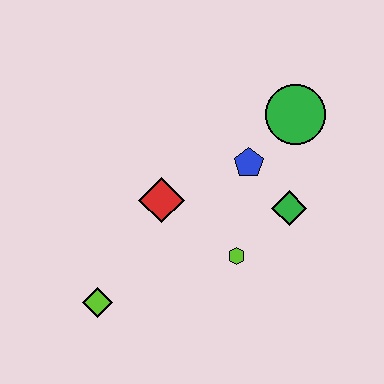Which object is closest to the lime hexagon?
The green diamond is closest to the lime hexagon.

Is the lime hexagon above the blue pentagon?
No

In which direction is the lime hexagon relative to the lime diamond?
The lime hexagon is to the right of the lime diamond.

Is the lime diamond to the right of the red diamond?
No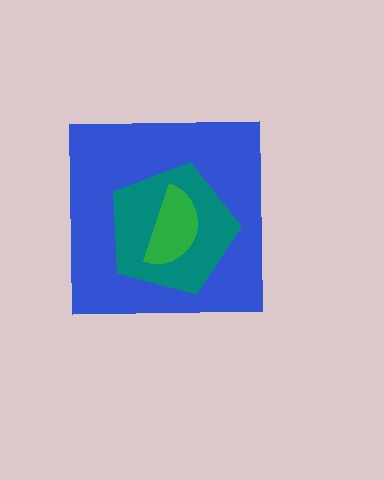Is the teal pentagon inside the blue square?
Yes.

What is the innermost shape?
The green semicircle.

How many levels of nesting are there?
3.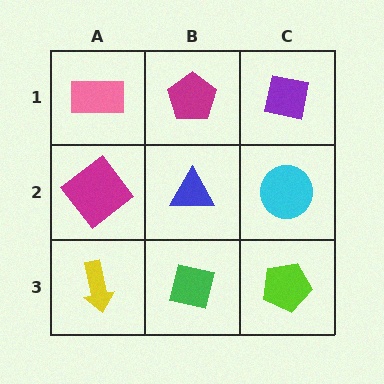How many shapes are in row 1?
3 shapes.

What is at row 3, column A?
A yellow arrow.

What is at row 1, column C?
A purple square.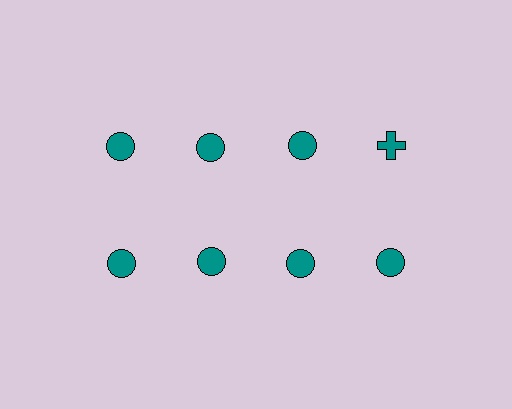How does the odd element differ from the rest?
It has a different shape: cross instead of circle.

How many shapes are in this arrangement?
There are 8 shapes arranged in a grid pattern.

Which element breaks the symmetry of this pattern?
The teal cross in the top row, second from right column breaks the symmetry. All other shapes are teal circles.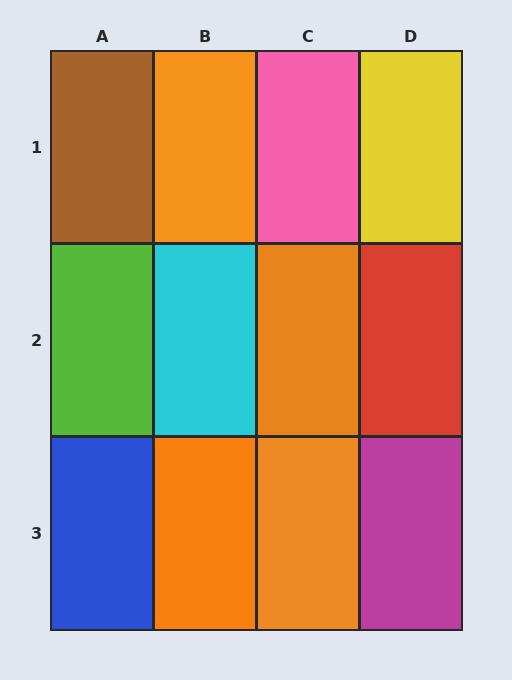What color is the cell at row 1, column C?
Pink.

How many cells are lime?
1 cell is lime.